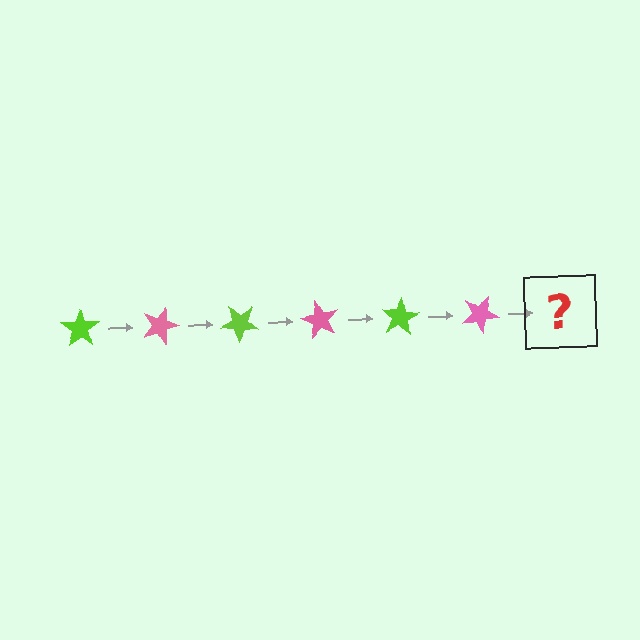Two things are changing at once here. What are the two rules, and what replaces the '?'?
The two rules are that it rotates 20 degrees each step and the color cycles through lime and pink. The '?' should be a lime star, rotated 120 degrees from the start.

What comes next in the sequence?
The next element should be a lime star, rotated 120 degrees from the start.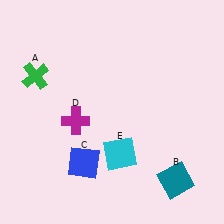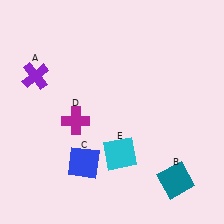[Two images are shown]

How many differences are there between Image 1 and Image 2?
There is 1 difference between the two images.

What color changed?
The cross (A) changed from green in Image 1 to purple in Image 2.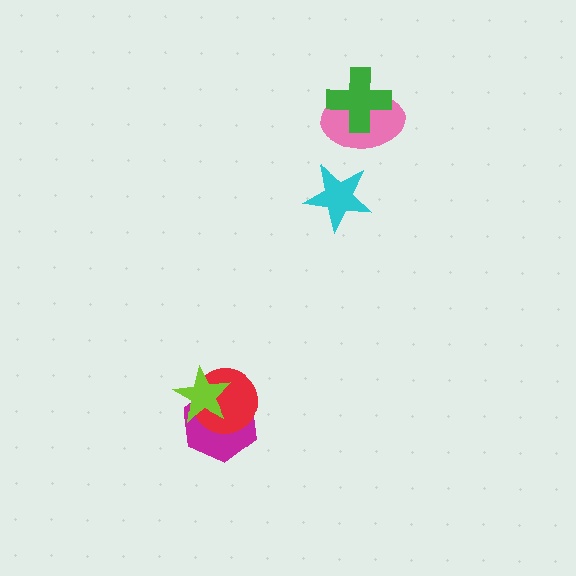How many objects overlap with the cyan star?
0 objects overlap with the cyan star.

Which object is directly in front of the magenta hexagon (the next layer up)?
The red circle is directly in front of the magenta hexagon.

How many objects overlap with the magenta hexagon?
2 objects overlap with the magenta hexagon.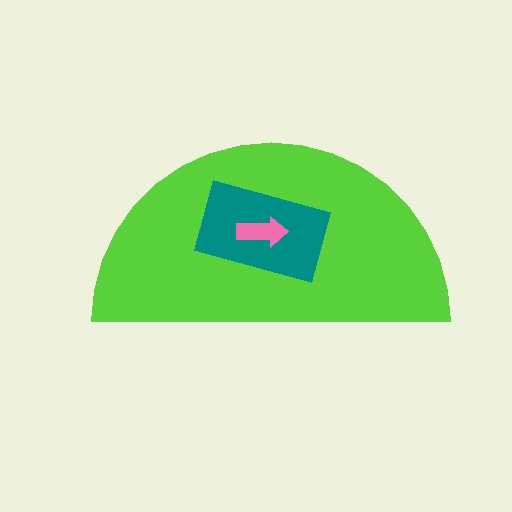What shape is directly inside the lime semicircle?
The teal rectangle.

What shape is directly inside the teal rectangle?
The pink arrow.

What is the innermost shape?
The pink arrow.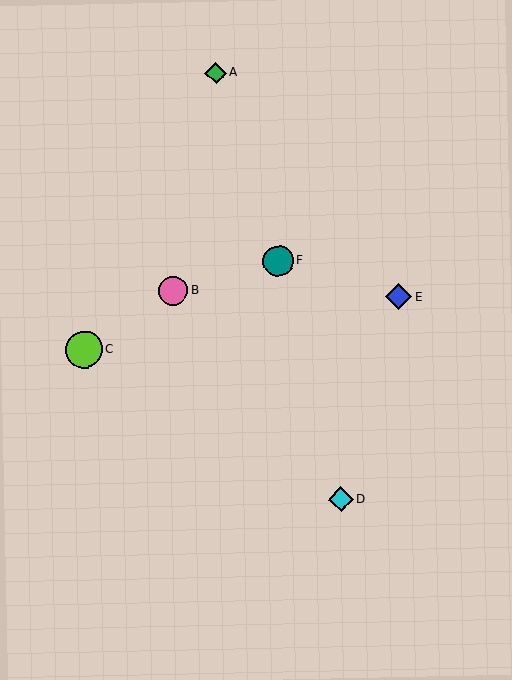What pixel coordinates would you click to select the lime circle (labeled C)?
Click at (84, 349) to select the lime circle C.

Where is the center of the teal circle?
The center of the teal circle is at (278, 261).